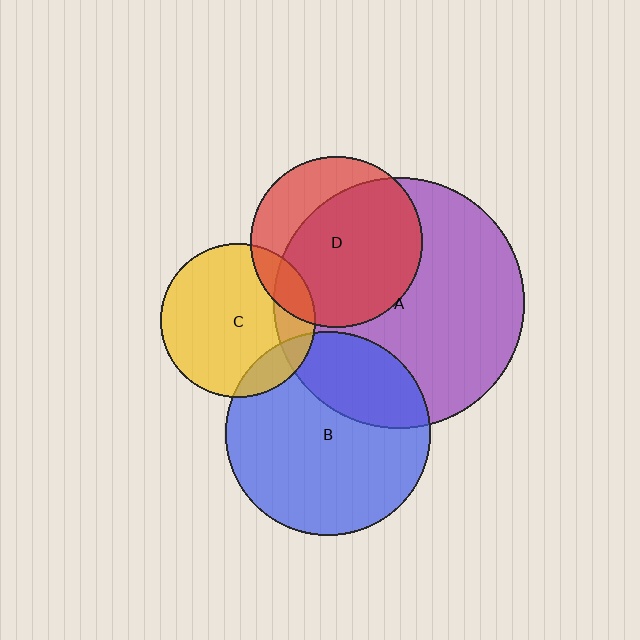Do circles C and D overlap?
Yes.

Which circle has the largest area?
Circle A (purple).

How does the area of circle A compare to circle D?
Approximately 2.1 times.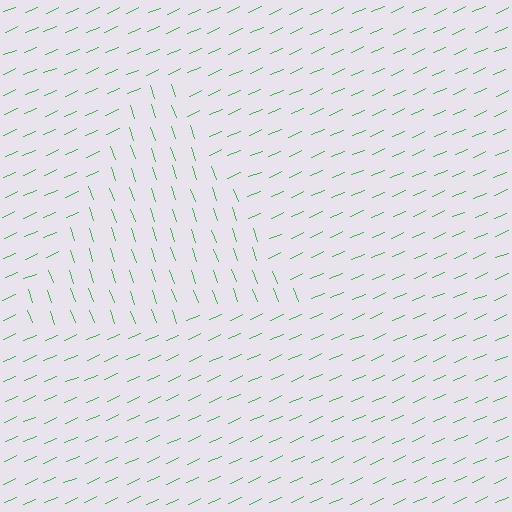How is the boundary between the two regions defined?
The boundary is defined purely by a change in line orientation (approximately 86 degrees difference). All lines are the same color and thickness.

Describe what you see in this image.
The image is filled with small green line segments. A triangle region in the image has lines oriented differently from the surrounding lines, creating a visible texture boundary.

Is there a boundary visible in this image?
Yes, there is a texture boundary formed by a change in line orientation.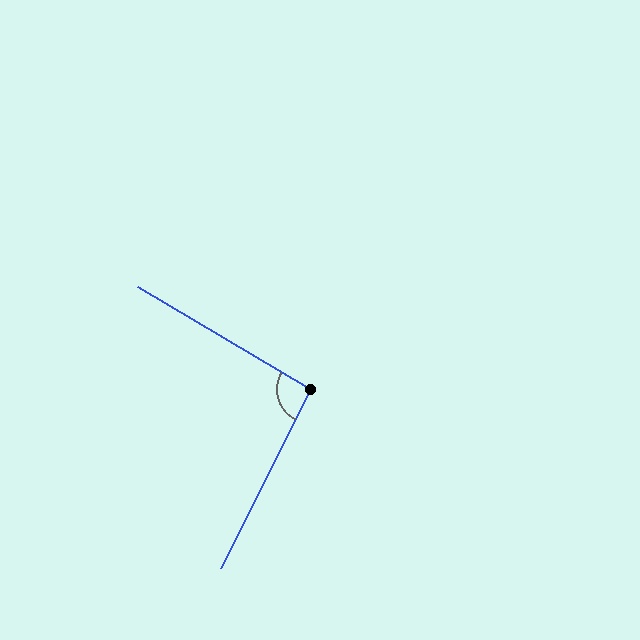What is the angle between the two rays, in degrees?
Approximately 94 degrees.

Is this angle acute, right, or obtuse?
It is approximately a right angle.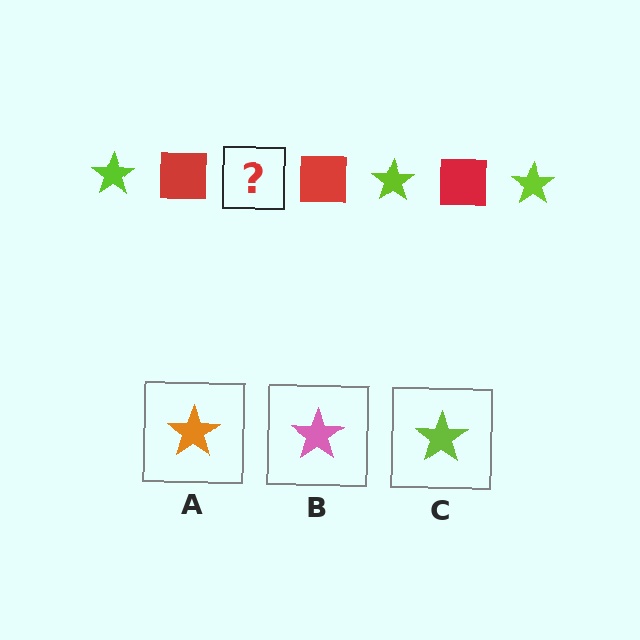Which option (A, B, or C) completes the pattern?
C.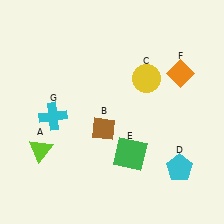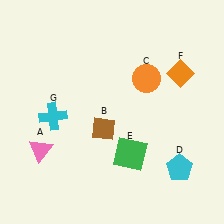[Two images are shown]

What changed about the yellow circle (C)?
In Image 1, C is yellow. In Image 2, it changed to orange.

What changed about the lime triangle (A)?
In Image 1, A is lime. In Image 2, it changed to pink.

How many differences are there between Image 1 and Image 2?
There are 2 differences between the two images.